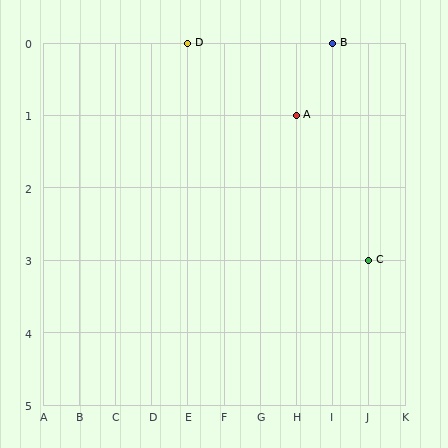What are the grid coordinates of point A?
Point A is at grid coordinates (H, 1).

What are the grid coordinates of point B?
Point B is at grid coordinates (I, 0).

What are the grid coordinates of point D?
Point D is at grid coordinates (E, 0).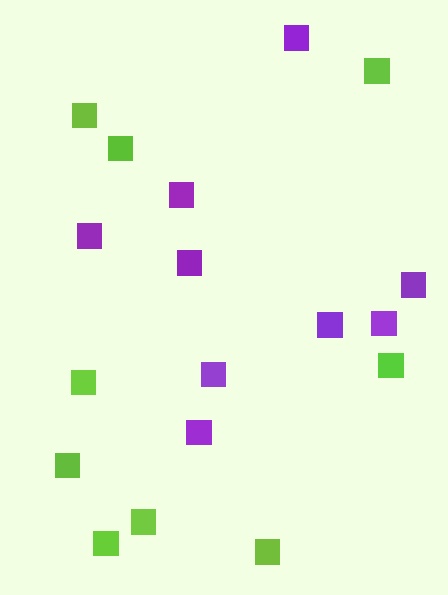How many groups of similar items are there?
There are 2 groups: one group of purple squares (9) and one group of lime squares (9).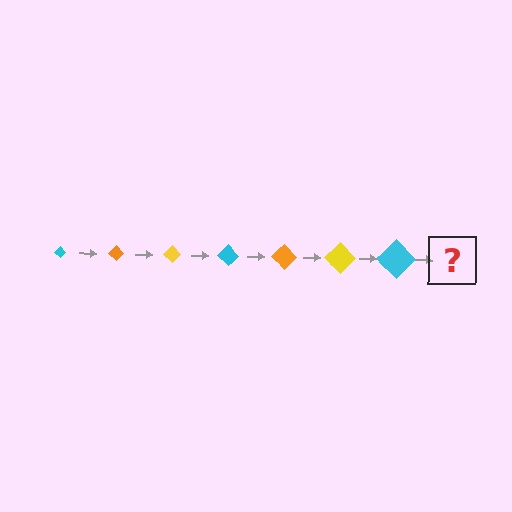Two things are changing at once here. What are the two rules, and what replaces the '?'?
The two rules are that the diamond grows larger each step and the color cycles through cyan, orange, and yellow. The '?' should be an orange diamond, larger than the previous one.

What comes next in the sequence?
The next element should be an orange diamond, larger than the previous one.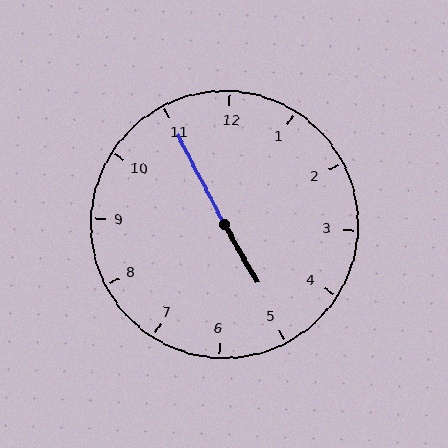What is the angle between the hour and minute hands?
Approximately 178 degrees.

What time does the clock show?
4:55.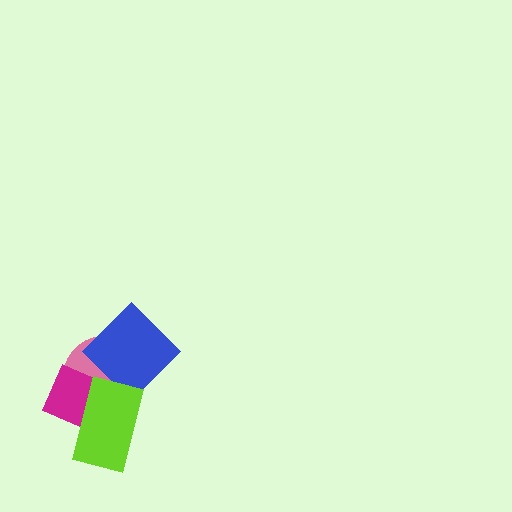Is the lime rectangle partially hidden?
No, no other shape covers it.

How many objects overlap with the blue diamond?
3 objects overlap with the blue diamond.